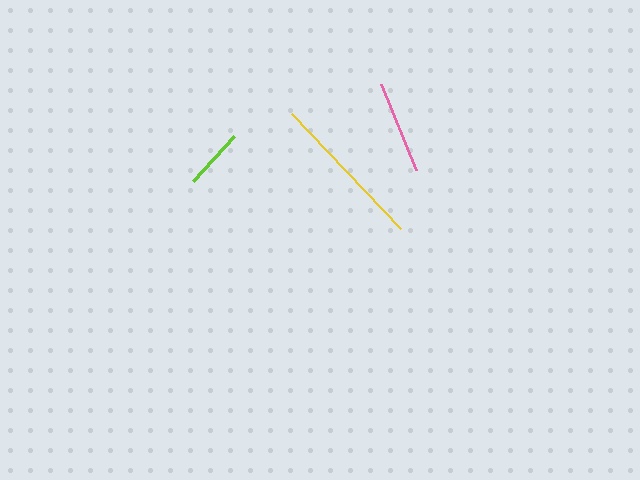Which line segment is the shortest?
The lime line is the shortest at approximately 61 pixels.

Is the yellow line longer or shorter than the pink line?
The yellow line is longer than the pink line.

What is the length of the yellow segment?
The yellow segment is approximately 158 pixels long.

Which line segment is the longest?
The yellow line is the longest at approximately 158 pixels.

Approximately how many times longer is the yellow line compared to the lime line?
The yellow line is approximately 2.6 times the length of the lime line.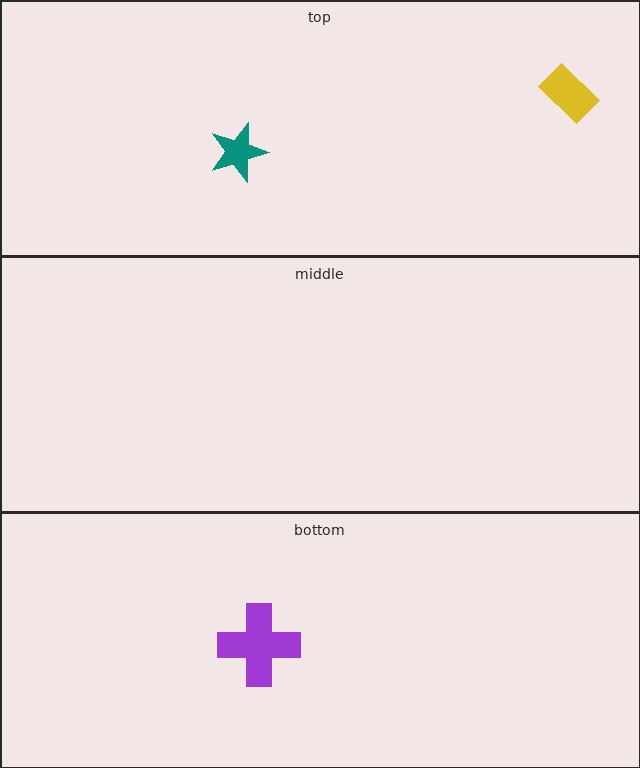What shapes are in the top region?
The yellow rectangle, the teal star.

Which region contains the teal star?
The top region.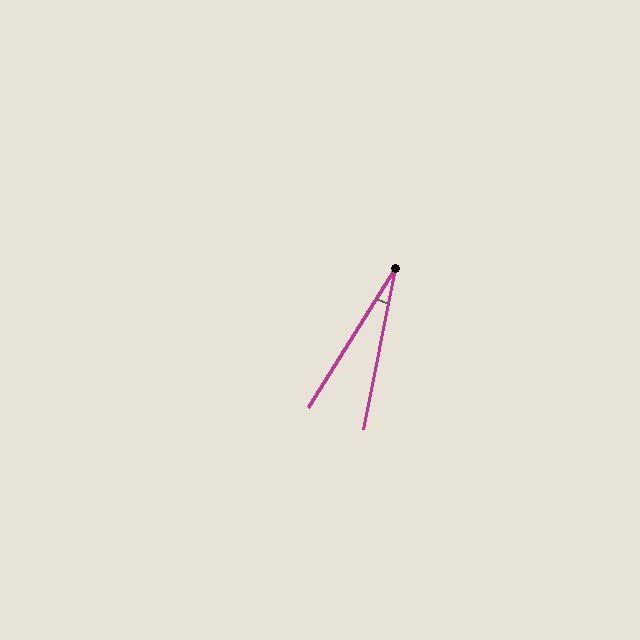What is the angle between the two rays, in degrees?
Approximately 21 degrees.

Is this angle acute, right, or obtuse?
It is acute.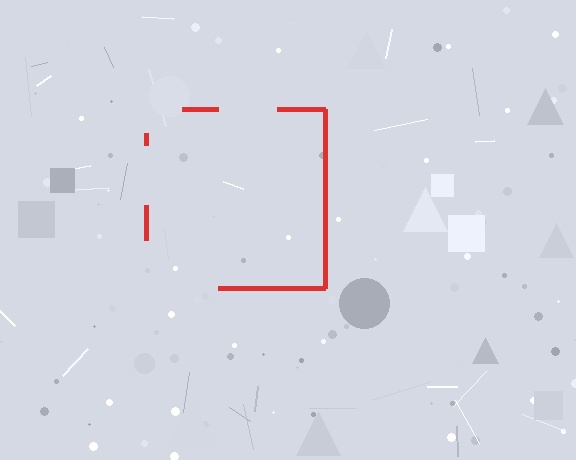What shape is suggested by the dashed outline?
The dashed outline suggests a square.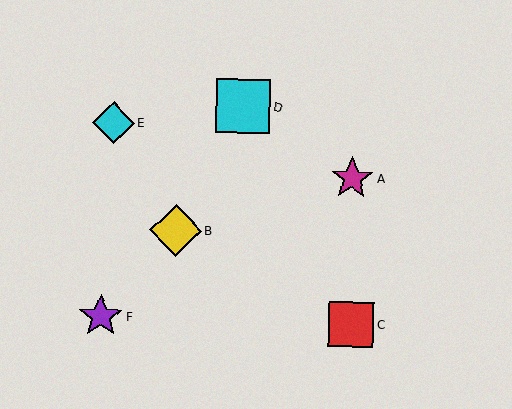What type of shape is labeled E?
Shape E is a cyan diamond.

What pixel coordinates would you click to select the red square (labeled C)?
Click at (351, 324) to select the red square C.